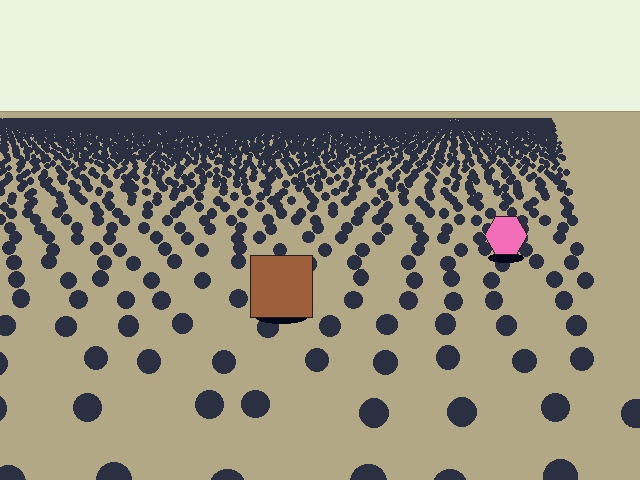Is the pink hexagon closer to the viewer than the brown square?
No. The brown square is closer — you can tell from the texture gradient: the ground texture is coarser near it.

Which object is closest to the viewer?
The brown square is closest. The texture marks near it are larger and more spread out.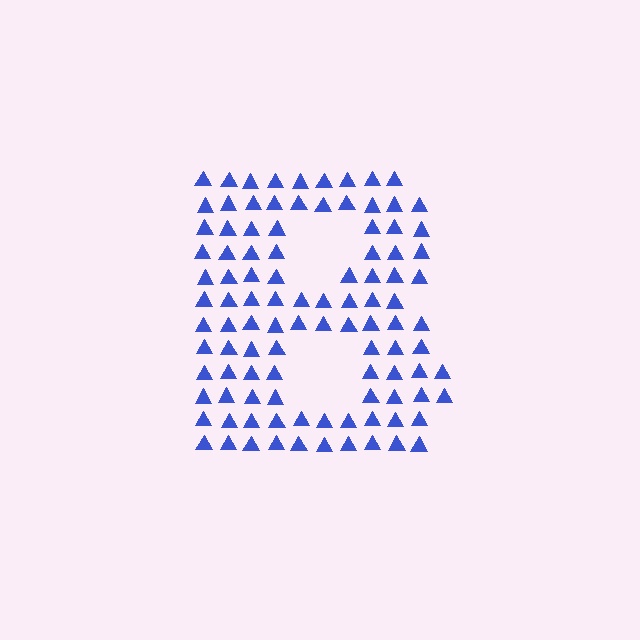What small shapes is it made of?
It is made of small triangles.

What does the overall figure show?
The overall figure shows the letter B.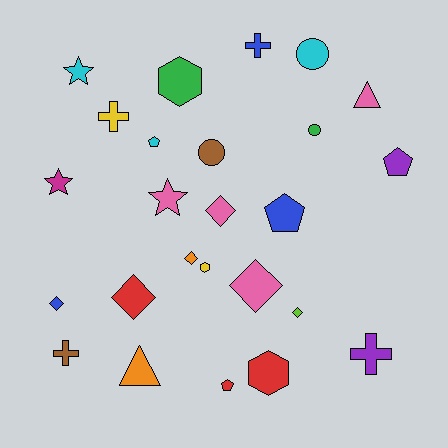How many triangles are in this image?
There are 2 triangles.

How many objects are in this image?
There are 25 objects.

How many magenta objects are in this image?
There is 1 magenta object.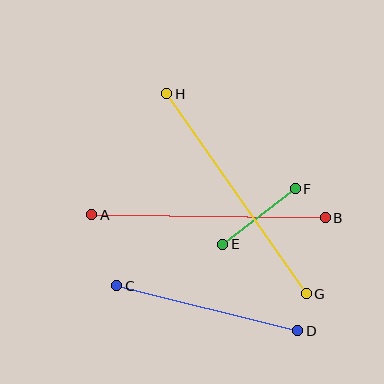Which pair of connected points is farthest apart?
Points G and H are farthest apart.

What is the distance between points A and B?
The distance is approximately 234 pixels.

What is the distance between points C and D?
The distance is approximately 187 pixels.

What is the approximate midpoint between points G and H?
The midpoint is at approximately (236, 194) pixels.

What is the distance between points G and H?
The distance is approximately 244 pixels.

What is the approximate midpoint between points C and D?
The midpoint is at approximately (207, 308) pixels.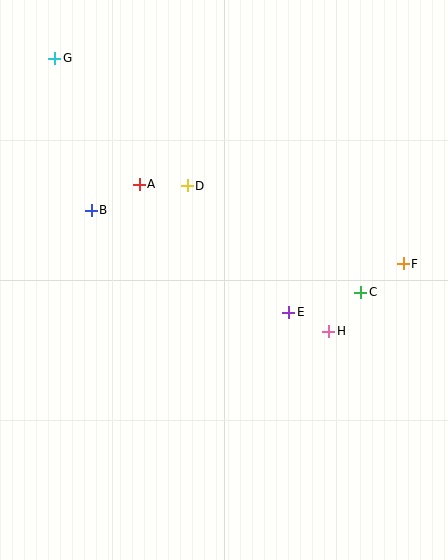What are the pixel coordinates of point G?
Point G is at (55, 58).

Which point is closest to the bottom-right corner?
Point H is closest to the bottom-right corner.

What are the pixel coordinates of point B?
Point B is at (91, 210).